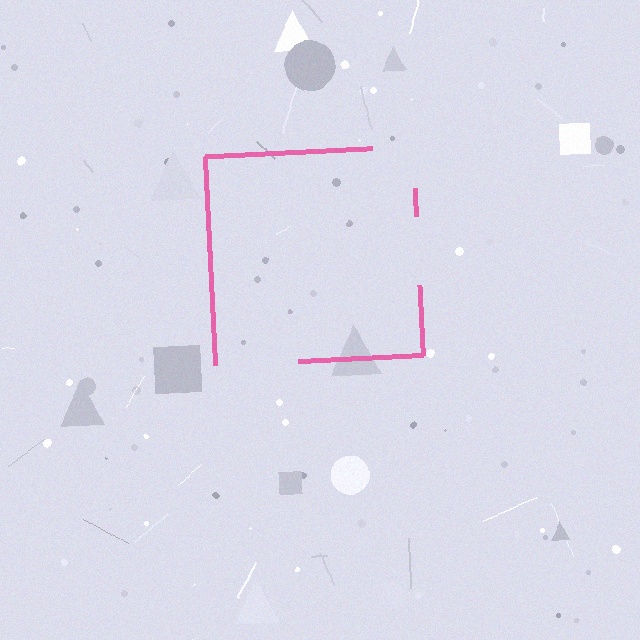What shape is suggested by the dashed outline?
The dashed outline suggests a square.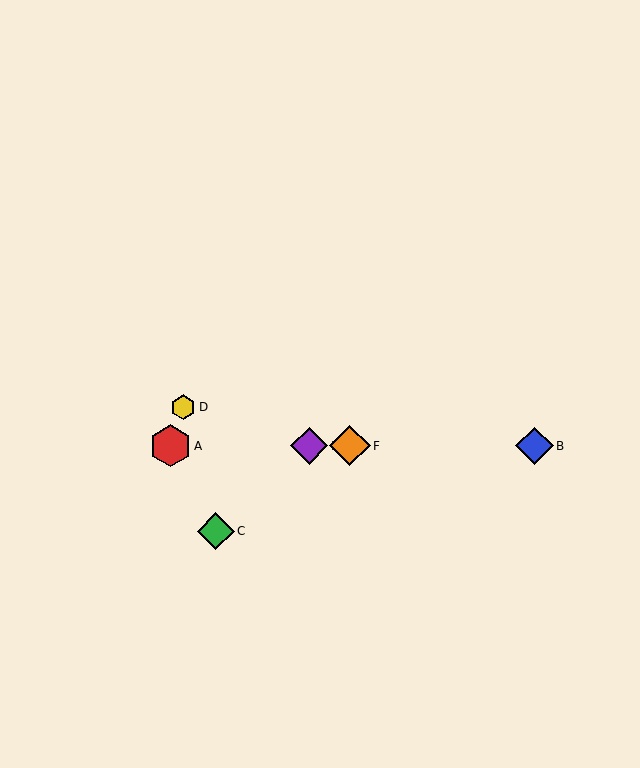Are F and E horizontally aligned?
Yes, both are at y≈446.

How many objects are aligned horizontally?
4 objects (A, B, E, F) are aligned horizontally.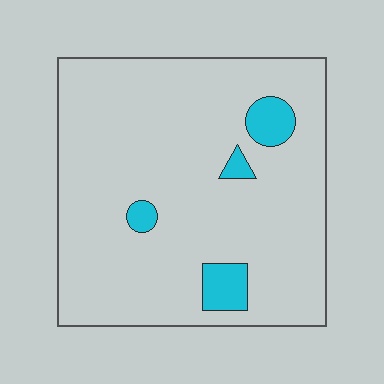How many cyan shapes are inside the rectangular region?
4.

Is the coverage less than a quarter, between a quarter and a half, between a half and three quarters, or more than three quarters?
Less than a quarter.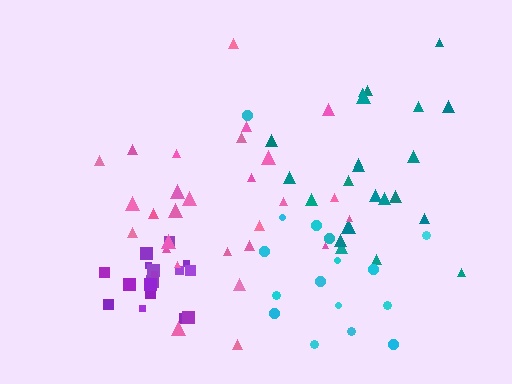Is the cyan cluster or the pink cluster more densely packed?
Pink.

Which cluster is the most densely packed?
Purple.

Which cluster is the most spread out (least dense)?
Cyan.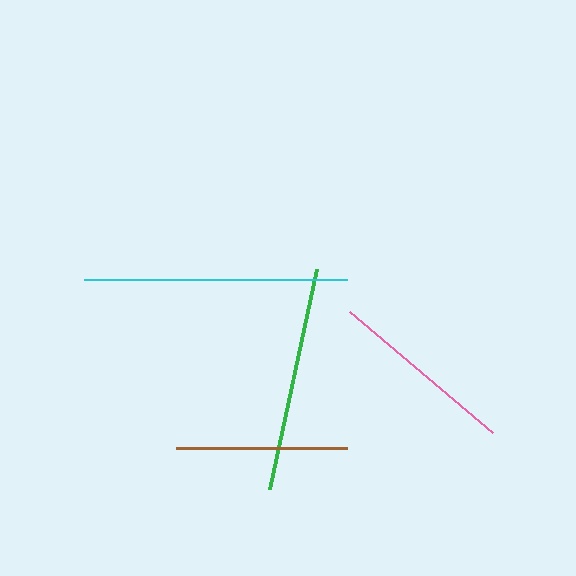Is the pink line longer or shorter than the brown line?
The pink line is longer than the brown line.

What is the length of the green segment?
The green segment is approximately 225 pixels long.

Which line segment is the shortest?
The brown line is the shortest at approximately 171 pixels.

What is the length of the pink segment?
The pink segment is approximately 187 pixels long.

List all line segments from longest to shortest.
From longest to shortest: cyan, green, pink, brown.